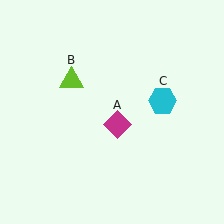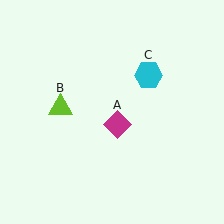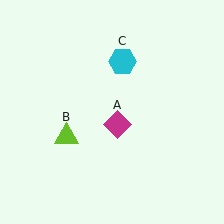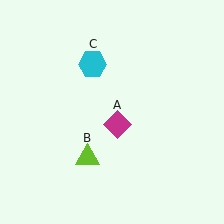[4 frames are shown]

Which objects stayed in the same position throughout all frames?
Magenta diamond (object A) remained stationary.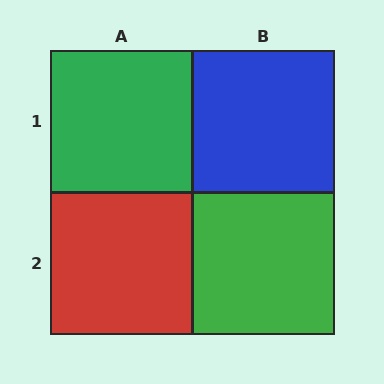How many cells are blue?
1 cell is blue.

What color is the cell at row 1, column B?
Blue.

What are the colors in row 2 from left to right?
Red, green.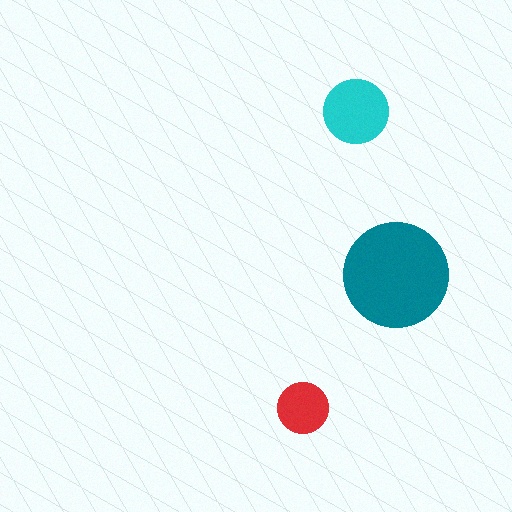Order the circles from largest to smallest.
the teal one, the cyan one, the red one.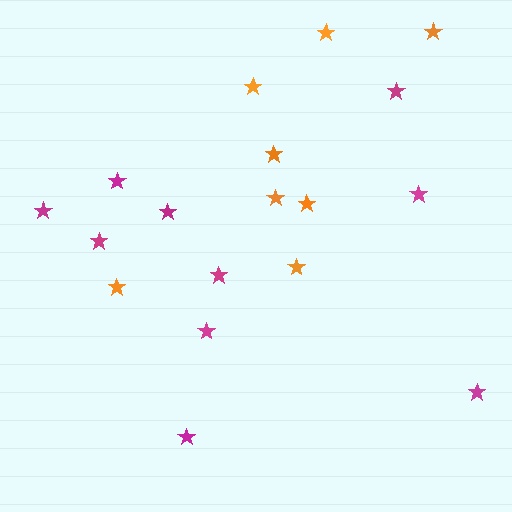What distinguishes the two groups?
There are 2 groups: one group of orange stars (8) and one group of magenta stars (10).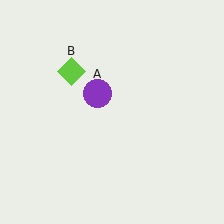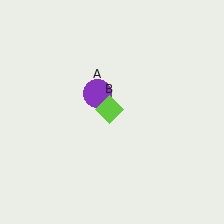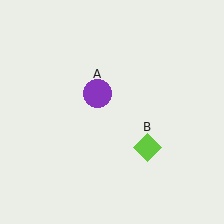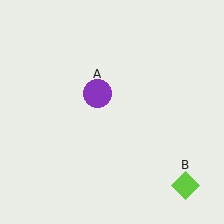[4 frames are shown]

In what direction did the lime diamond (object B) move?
The lime diamond (object B) moved down and to the right.